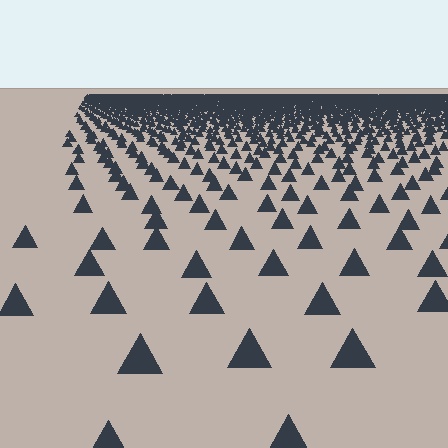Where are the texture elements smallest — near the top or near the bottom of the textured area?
Near the top.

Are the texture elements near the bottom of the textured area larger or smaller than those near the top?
Larger. Near the bottom, elements are closer to the viewer and appear at a bigger on-screen size.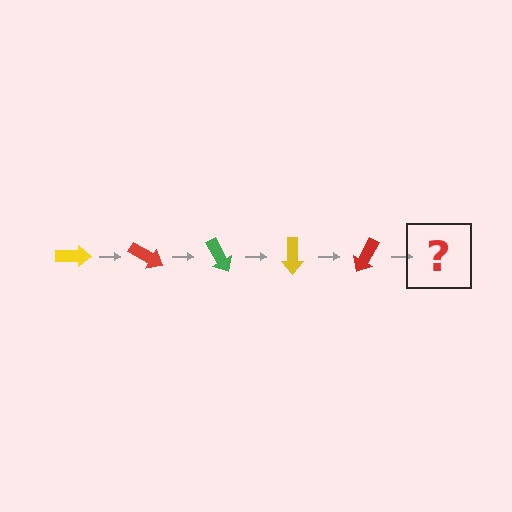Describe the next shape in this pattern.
It should be a green arrow, rotated 150 degrees from the start.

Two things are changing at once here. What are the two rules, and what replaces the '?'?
The two rules are that it rotates 30 degrees each step and the color cycles through yellow, red, and green. The '?' should be a green arrow, rotated 150 degrees from the start.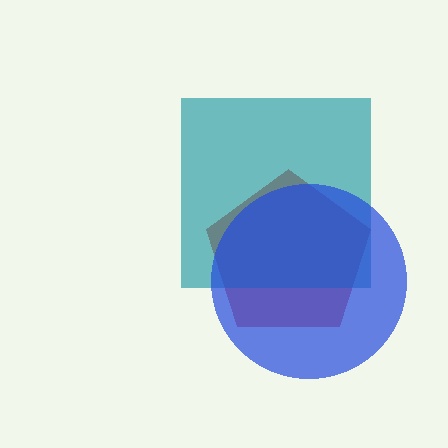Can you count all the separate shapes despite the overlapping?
Yes, there are 3 separate shapes.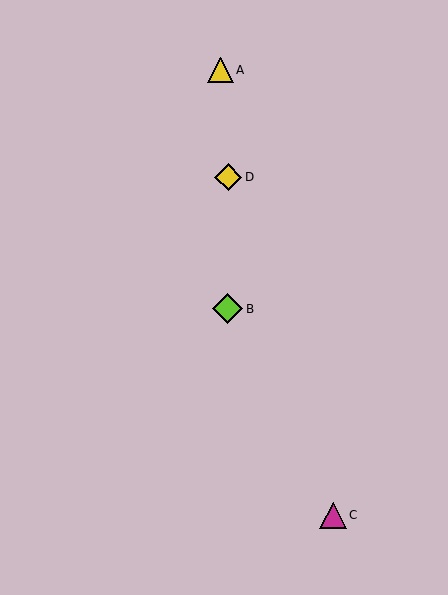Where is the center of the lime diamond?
The center of the lime diamond is at (227, 309).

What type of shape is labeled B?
Shape B is a lime diamond.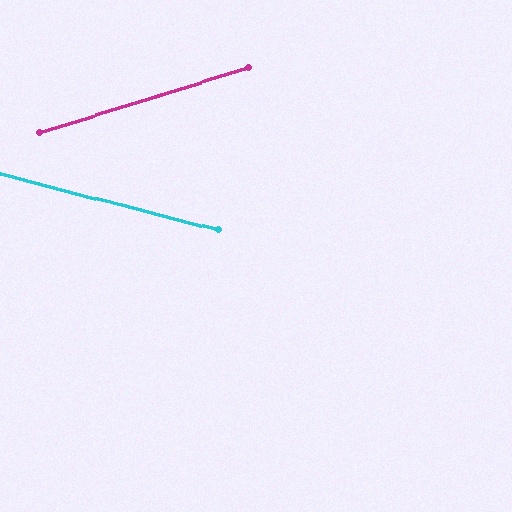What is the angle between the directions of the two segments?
Approximately 32 degrees.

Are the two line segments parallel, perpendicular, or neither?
Neither parallel nor perpendicular — they differ by about 32°.